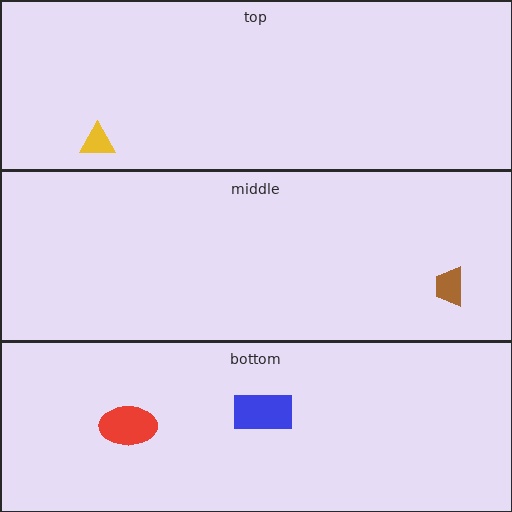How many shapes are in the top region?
1.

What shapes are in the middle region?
The brown trapezoid.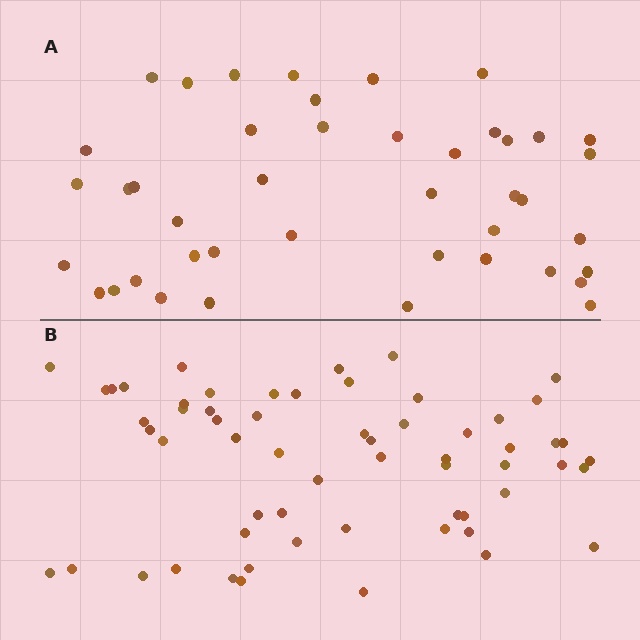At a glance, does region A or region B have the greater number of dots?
Region B (the bottom region) has more dots.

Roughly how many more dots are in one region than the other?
Region B has approximately 15 more dots than region A.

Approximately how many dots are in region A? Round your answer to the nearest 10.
About 40 dots. (The exact count is 43, which rounds to 40.)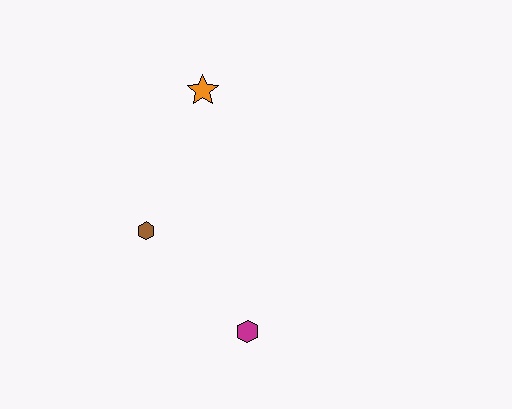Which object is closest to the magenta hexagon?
The brown hexagon is closest to the magenta hexagon.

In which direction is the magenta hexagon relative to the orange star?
The magenta hexagon is below the orange star.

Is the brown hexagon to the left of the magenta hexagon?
Yes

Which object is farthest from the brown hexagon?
The orange star is farthest from the brown hexagon.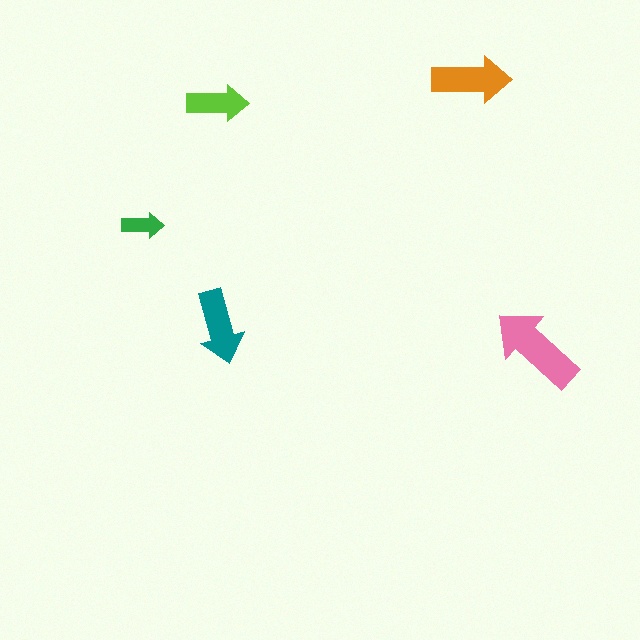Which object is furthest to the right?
The pink arrow is rightmost.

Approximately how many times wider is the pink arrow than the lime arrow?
About 1.5 times wider.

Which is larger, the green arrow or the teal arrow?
The teal one.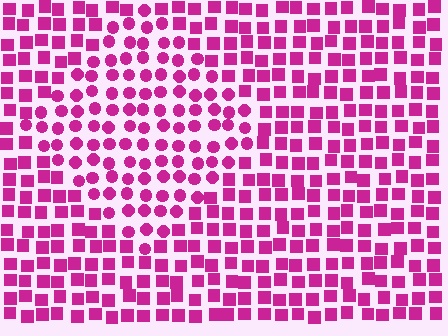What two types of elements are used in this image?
The image uses circles inside the diamond region and squares outside it.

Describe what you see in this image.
The image is filled with small magenta elements arranged in a uniform grid. A diamond-shaped region contains circles, while the surrounding area contains squares. The boundary is defined purely by the change in element shape.